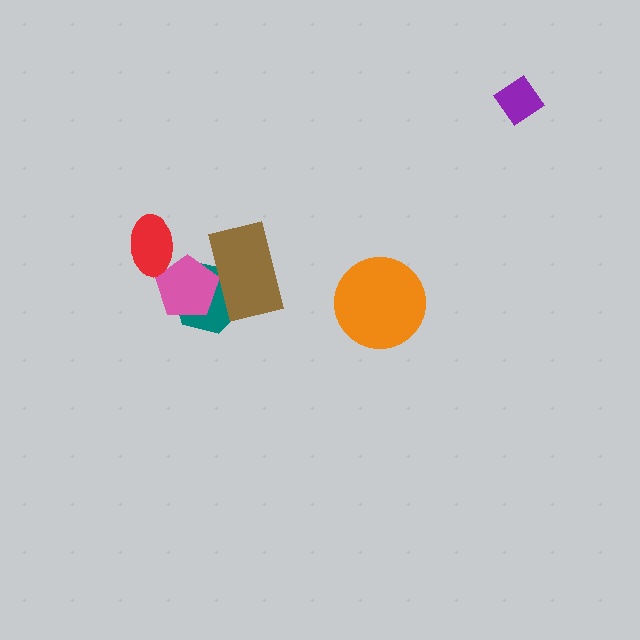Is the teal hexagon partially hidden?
Yes, it is partially covered by another shape.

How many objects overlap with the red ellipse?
1 object overlaps with the red ellipse.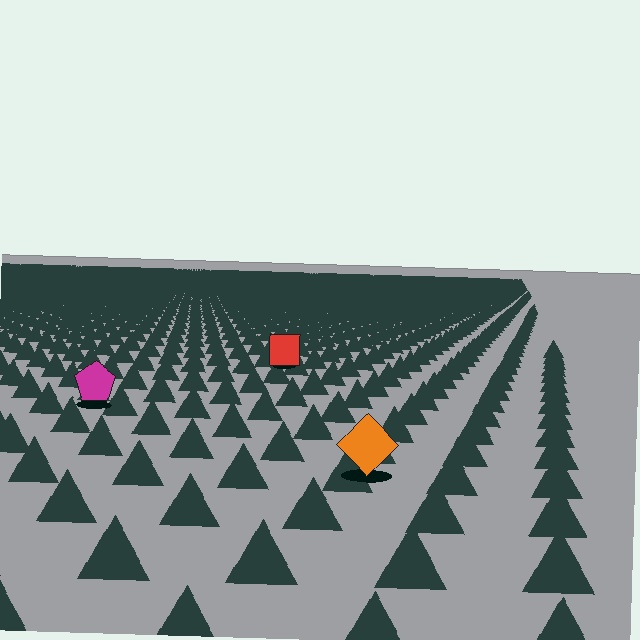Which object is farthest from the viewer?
The red square is farthest from the viewer. It appears smaller and the ground texture around it is denser.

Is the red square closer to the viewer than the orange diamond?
No. The orange diamond is closer — you can tell from the texture gradient: the ground texture is coarser near it.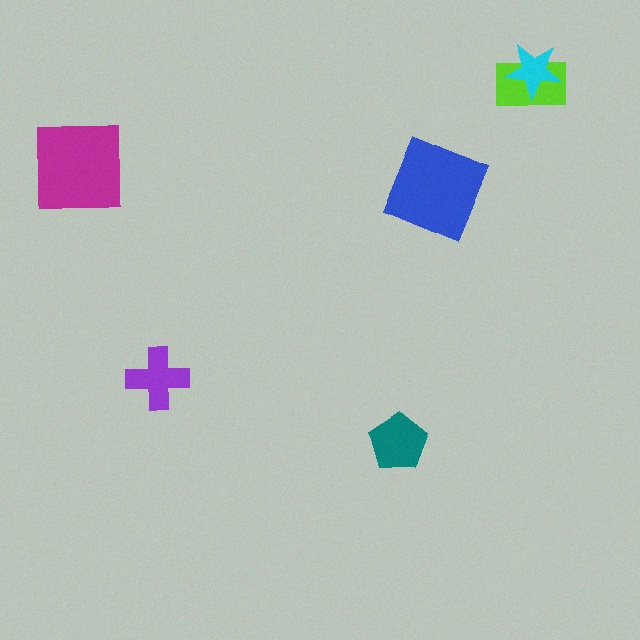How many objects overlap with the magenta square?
0 objects overlap with the magenta square.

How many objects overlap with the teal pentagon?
0 objects overlap with the teal pentagon.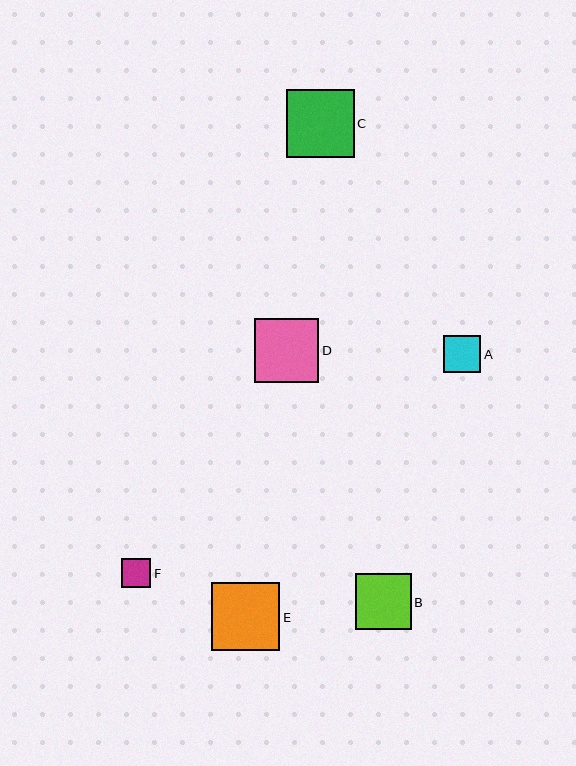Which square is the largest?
Square E is the largest with a size of approximately 68 pixels.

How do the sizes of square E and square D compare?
Square E and square D are approximately the same size.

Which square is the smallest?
Square F is the smallest with a size of approximately 29 pixels.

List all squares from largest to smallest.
From largest to smallest: E, C, D, B, A, F.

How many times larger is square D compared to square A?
Square D is approximately 1.7 times the size of square A.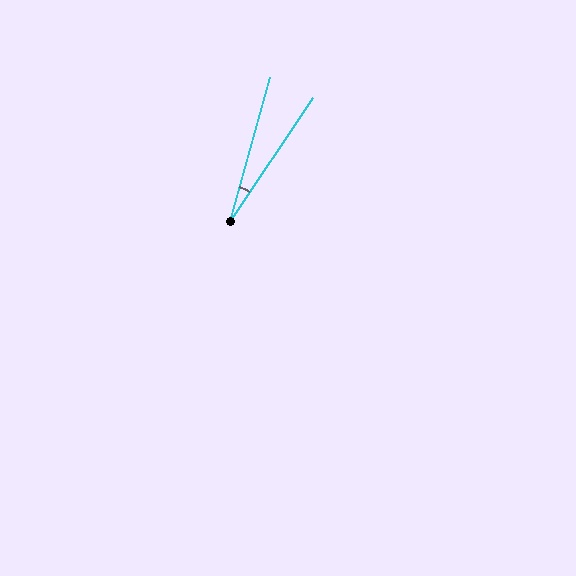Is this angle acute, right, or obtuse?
It is acute.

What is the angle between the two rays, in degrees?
Approximately 18 degrees.